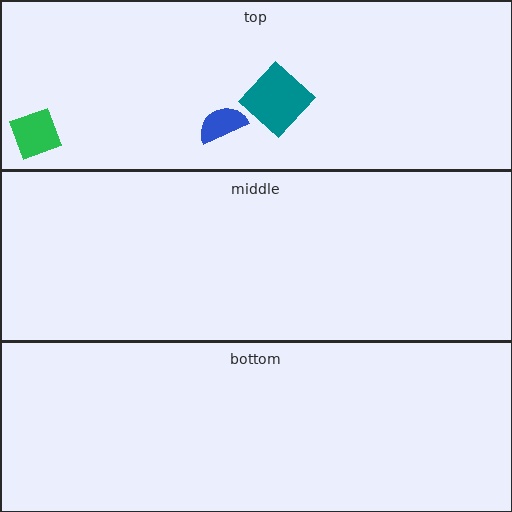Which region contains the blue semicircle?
The top region.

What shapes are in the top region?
The green diamond, the blue semicircle, the teal diamond.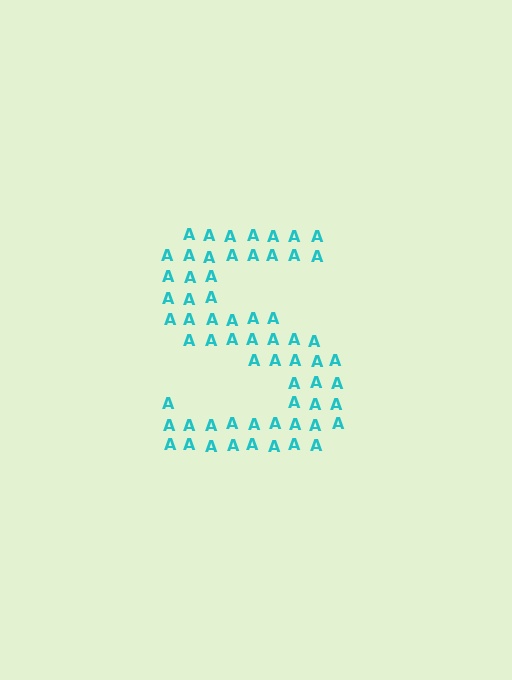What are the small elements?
The small elements are letter A's.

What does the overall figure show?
The overall figure shows the letter S.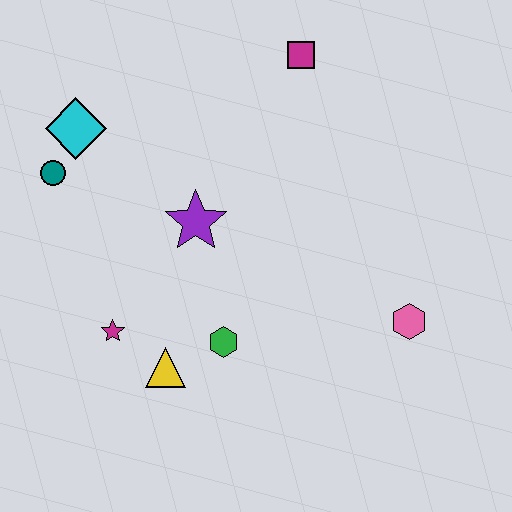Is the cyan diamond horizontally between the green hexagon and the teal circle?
Yes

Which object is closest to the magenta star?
The yellow triangle is closest to the magenta star.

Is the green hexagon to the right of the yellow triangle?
Yes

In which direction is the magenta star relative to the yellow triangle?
The magenta star is to the left of the yellow triangle.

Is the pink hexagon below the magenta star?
No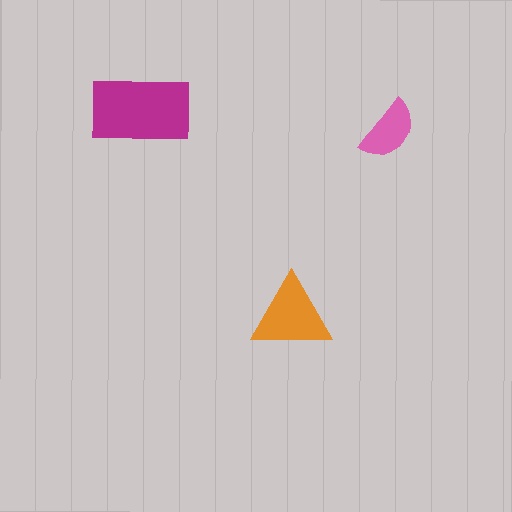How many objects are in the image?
There are 3 objects in the image.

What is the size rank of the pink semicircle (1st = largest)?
3rd.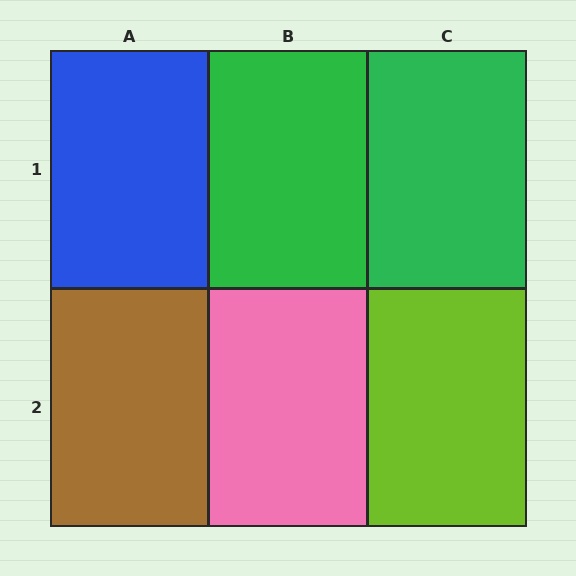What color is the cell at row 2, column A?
Brown.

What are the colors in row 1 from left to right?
Blue, green, green.